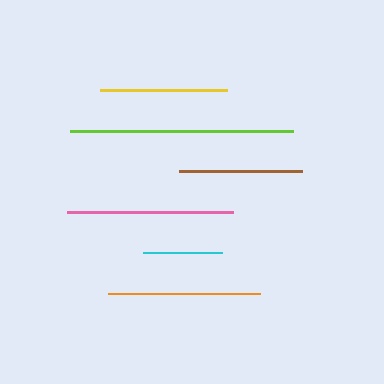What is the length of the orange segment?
The orange segment is approximately 151 pixels long.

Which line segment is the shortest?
The cyan line is the shortest at approximately 80 pixels.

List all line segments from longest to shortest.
From longest to shortest: lime, pink, orange, yellow, brown, cyan.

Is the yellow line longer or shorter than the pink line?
The pink line is longer than the yellow line.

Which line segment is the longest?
The lime line is the longest at approximately 223 pixels.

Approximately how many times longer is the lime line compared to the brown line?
The lime line is approximately 1.8 times the length of the brown line.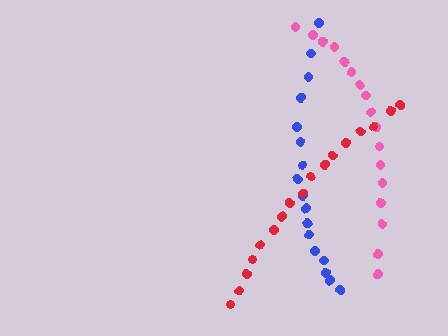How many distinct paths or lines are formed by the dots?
There are 3 distinct paths.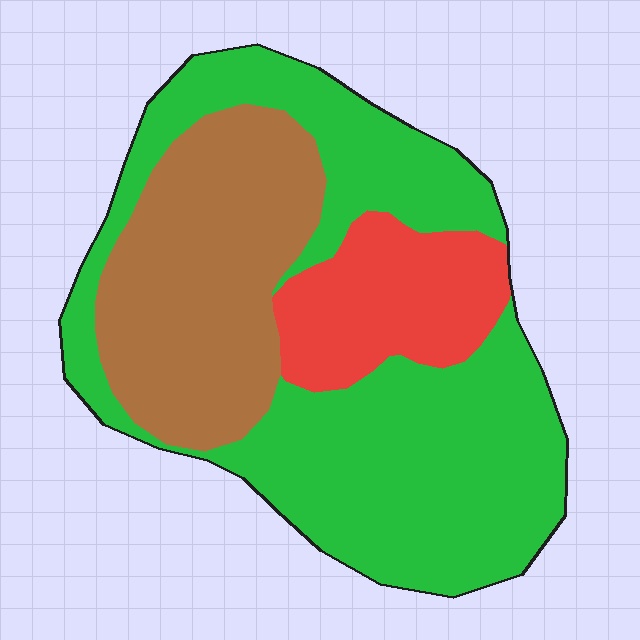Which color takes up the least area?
Red, at roughly 15%.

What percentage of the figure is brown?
Brown takes up about one third (1/3) of the figure.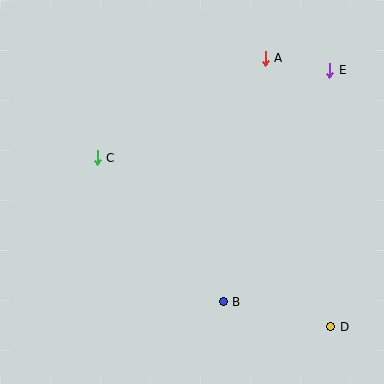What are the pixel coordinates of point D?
Point D is at (331, 327).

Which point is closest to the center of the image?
Point C at (97, 158) is closest to the center.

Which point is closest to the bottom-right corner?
Point D is closest to the bottom-right corner.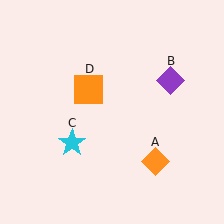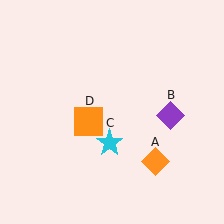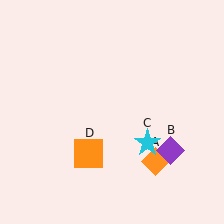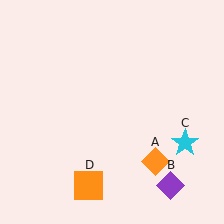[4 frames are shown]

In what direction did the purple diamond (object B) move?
The purple diamond (object B) moved down.